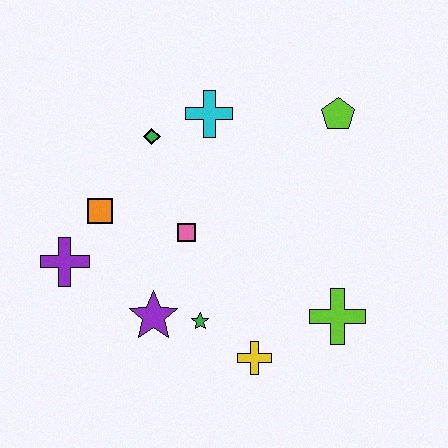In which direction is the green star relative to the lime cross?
The green star is to the left of the lime cross.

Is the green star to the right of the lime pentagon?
No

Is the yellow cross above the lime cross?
No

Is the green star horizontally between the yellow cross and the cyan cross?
No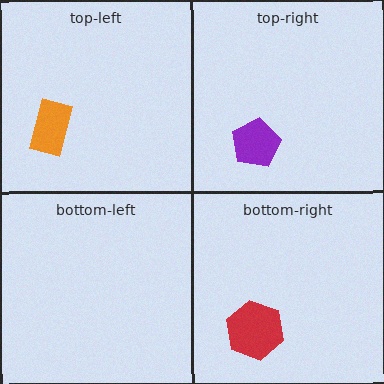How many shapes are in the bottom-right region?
1.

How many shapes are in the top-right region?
1.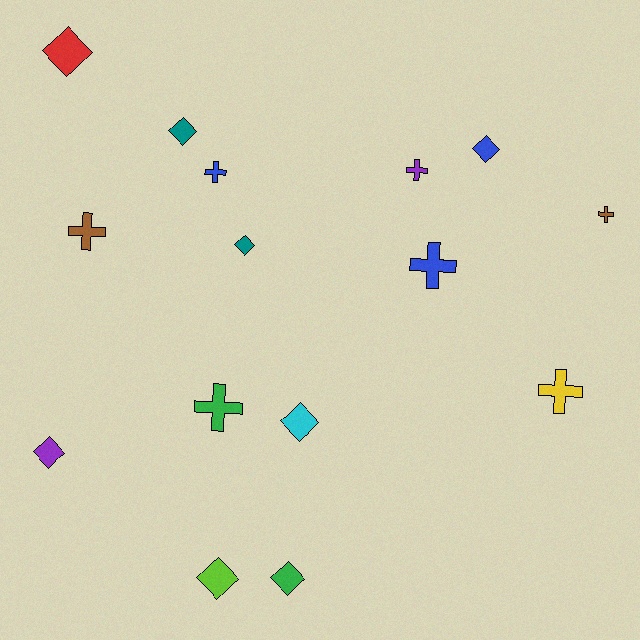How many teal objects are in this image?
There are 2 teal objects.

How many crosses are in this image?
There are 7 crosses.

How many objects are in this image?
There are 15 objects.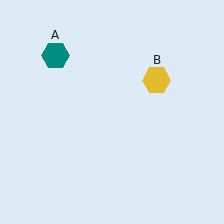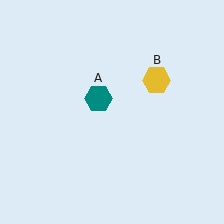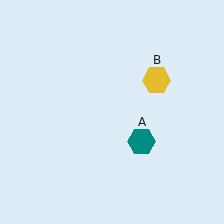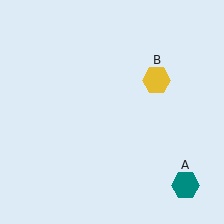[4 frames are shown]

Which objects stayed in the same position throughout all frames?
Yellow hexagon (object B) remained stationary.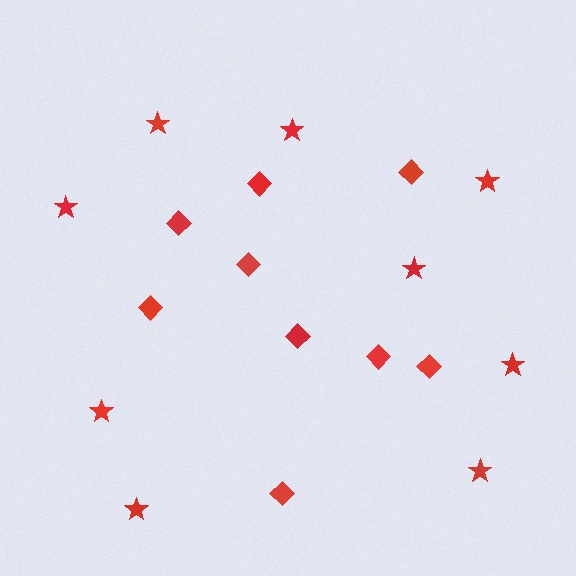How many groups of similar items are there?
There are 2 groups: one group of diamonds (9) and one group of stars (9).